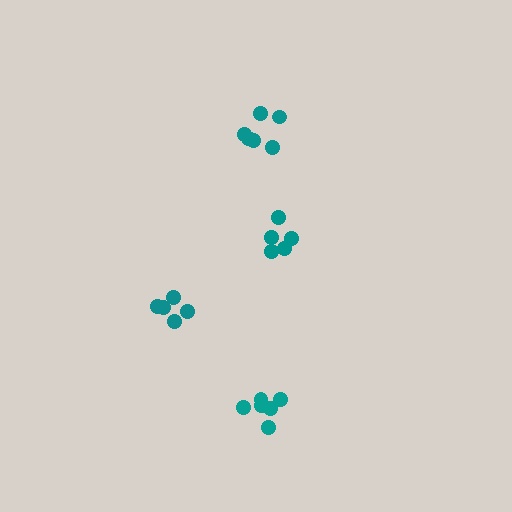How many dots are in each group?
Group 1: 6 dots, Group 2: 5 dots, Group 3: 6 dots, Group 4: 5 dots (22 total).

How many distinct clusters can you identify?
There are 4 distinct clusters.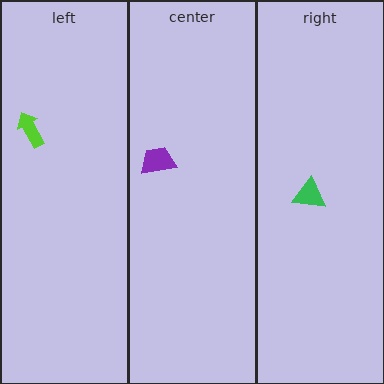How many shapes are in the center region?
1.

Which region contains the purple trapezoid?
The center region.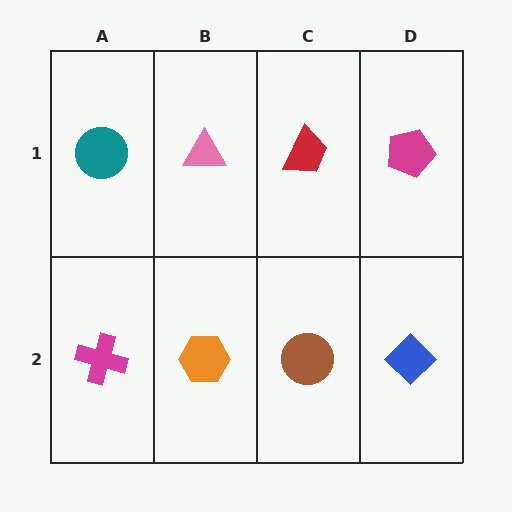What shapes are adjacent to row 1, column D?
A blue diamond (row 2, column D), a red trapezoid (row 1, column C).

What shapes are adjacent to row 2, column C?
A red trapezoid (row 1, column C), an orange hexagon (row 2, column B), a blue diamond (row 2, column D).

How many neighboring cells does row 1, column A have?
2.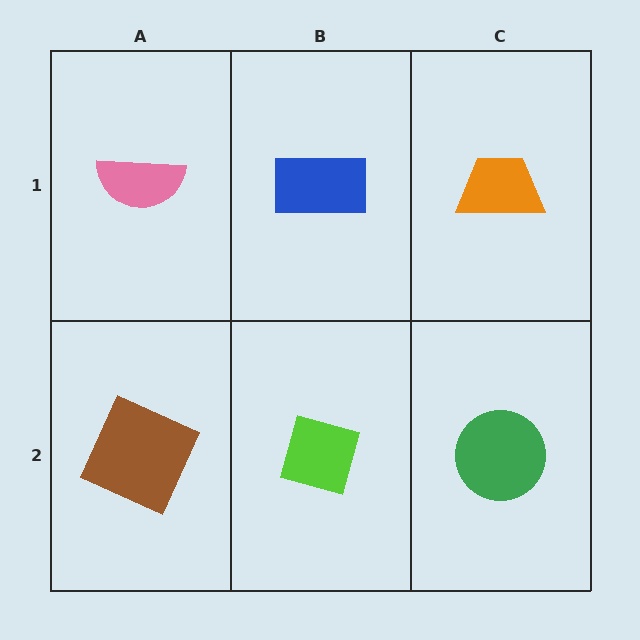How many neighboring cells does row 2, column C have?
2.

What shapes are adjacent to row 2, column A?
A pink semicircle (row 1, column A), a lime diamond (row 2, column B).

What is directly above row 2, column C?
An orange trapezoid.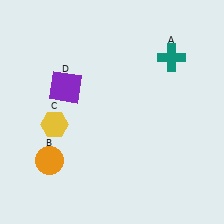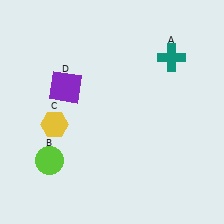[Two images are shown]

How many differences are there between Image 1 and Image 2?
There is 1 difference between the two images.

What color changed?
The circle (B) changed from orange in Image 1 to lime in Image 2.